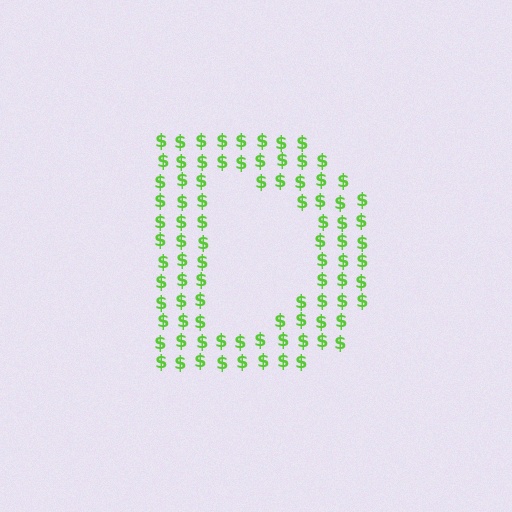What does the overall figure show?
The overall figure shows the letter D.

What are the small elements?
The small elements are dollar signs.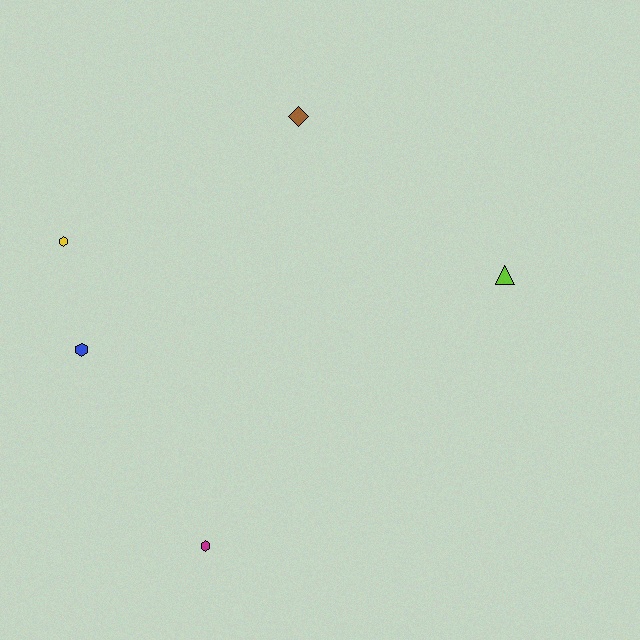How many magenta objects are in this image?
There is 1 magenta object.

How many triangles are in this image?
There is 1 triangle.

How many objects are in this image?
There are 5 objects.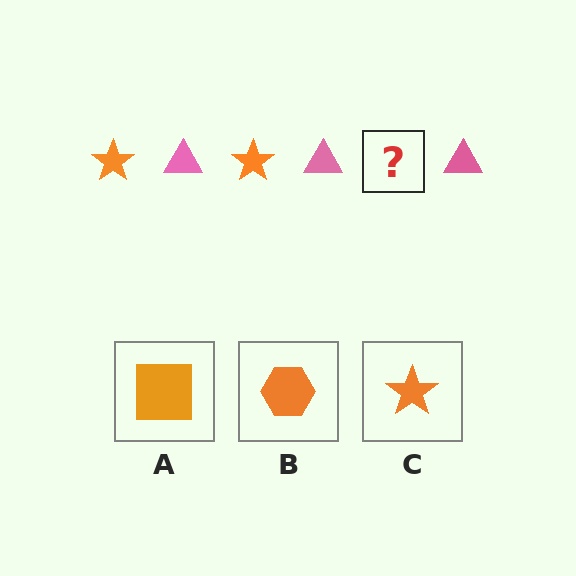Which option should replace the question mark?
Option C.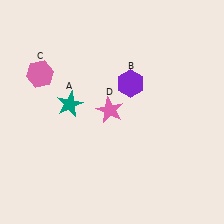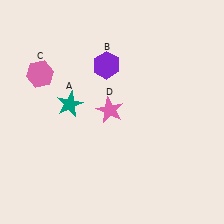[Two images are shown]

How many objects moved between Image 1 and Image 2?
1 object moved between the two images.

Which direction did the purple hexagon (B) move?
The purple hexagon (B) moved left.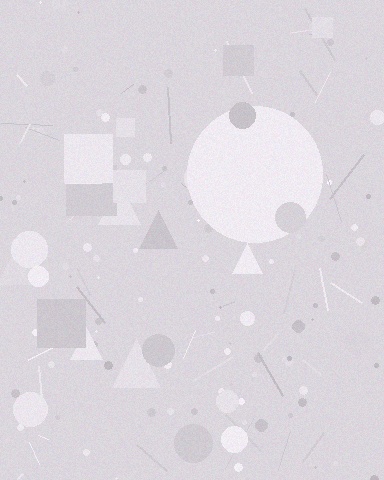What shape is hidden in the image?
A circle is hidden in the image.